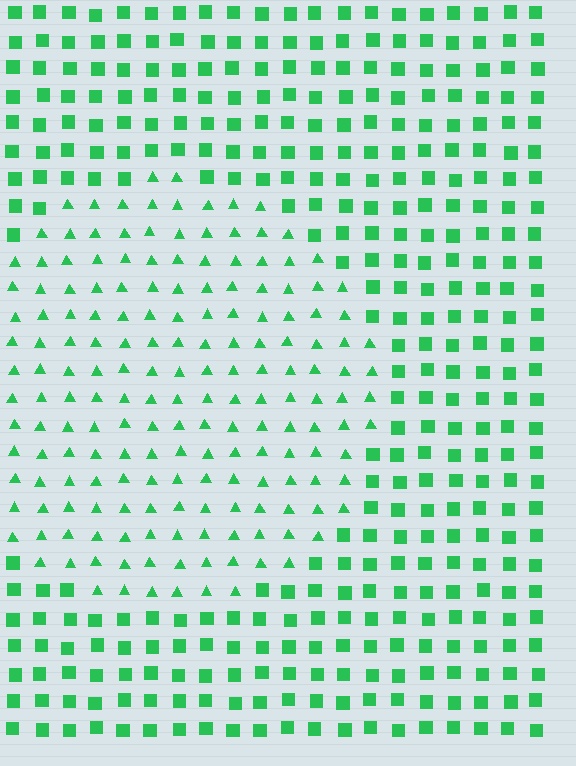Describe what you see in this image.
The image is filled with small green elements arranged in a uniform grid. A circle-shaped region contains triangles, while the surrounding area contains squares. The boundary is defined purely by the change in element shape.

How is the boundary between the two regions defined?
The boundary is defined by a change in element shape: triangles inside vs. squares outside. All elements share the same color and spacing.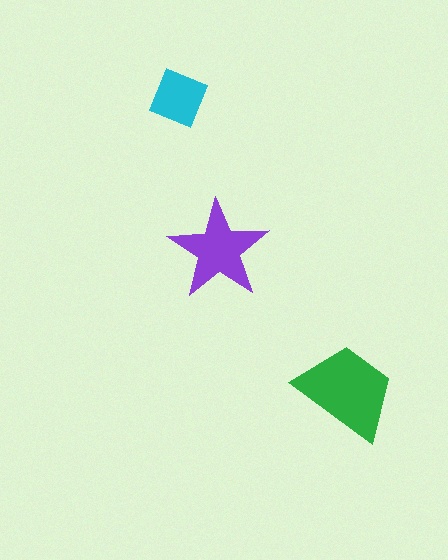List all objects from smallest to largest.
The cyan square, the purple star, the green trapezoid.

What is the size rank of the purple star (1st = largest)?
2nd.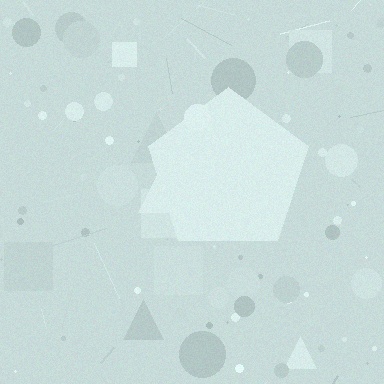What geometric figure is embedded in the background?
A pentagon is embedded in the background.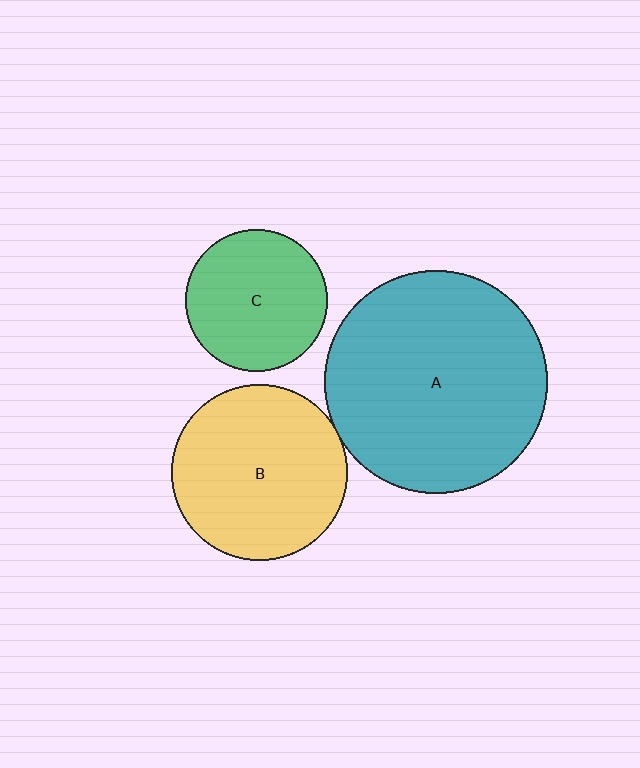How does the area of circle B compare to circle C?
Approximately 1.5 times.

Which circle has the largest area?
Circle A (teal).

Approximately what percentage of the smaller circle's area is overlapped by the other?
Approximately 5%.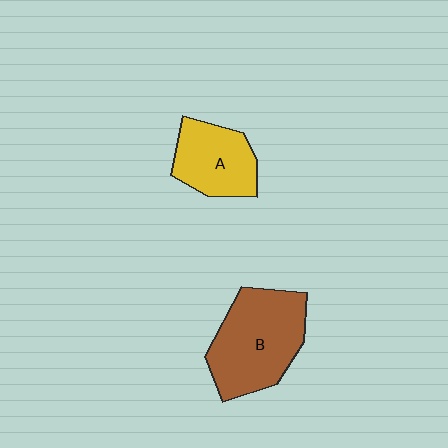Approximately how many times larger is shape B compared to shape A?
Approximately 1.5 times.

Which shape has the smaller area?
Shape A (yellow).